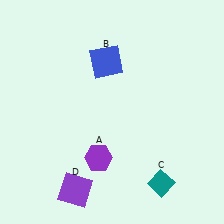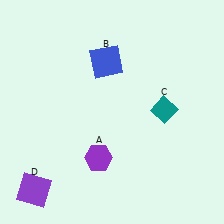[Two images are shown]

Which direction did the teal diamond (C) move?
The teal diamond (C) moved up.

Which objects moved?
The objects that moved are: the teal diamond (C), the purple square (D).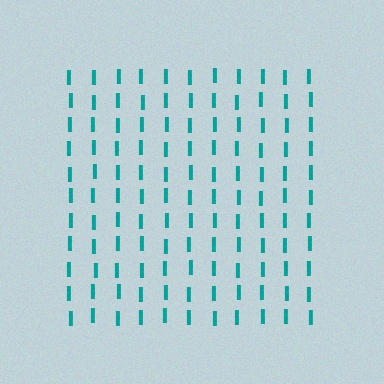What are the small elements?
The small elements are letter I's.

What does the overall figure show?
The overall figure shows a square.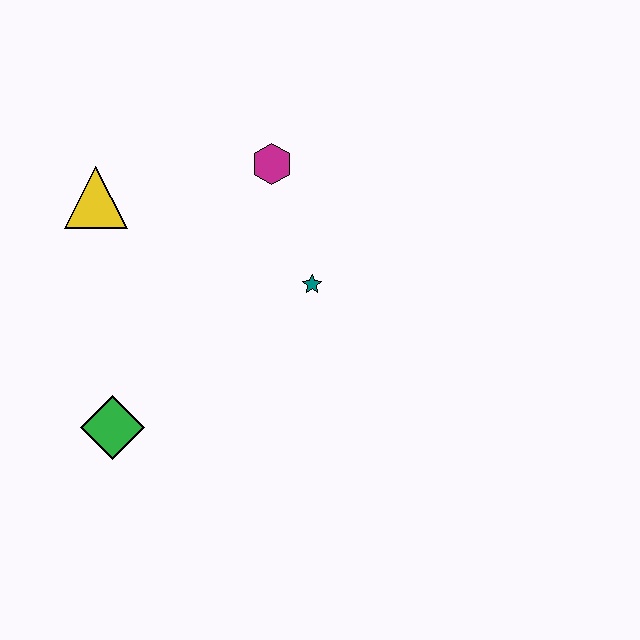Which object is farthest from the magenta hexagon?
The green diamond is farthest from the magenta hexagon.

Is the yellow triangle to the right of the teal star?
No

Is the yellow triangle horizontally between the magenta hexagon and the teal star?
No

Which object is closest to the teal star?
The magenta hexagon is closest to the teal star.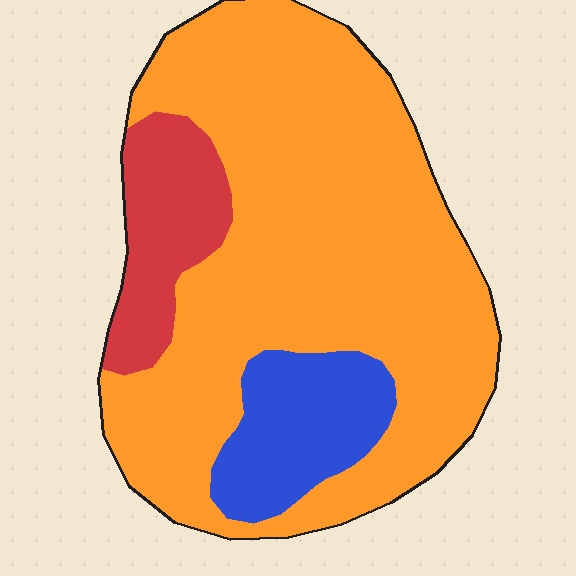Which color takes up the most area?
Orange, at roughly 75%.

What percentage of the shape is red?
Red takes up about one eighth (1/8) of the shape.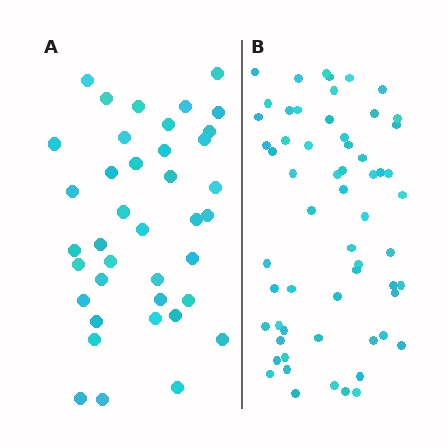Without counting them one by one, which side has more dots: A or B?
Region B (the right region) has more dots.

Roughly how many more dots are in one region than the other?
Region B has approximately 20 more dots than region A.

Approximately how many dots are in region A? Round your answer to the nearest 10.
About 40 dots. (The exact count is 39, which rounds to 40.)